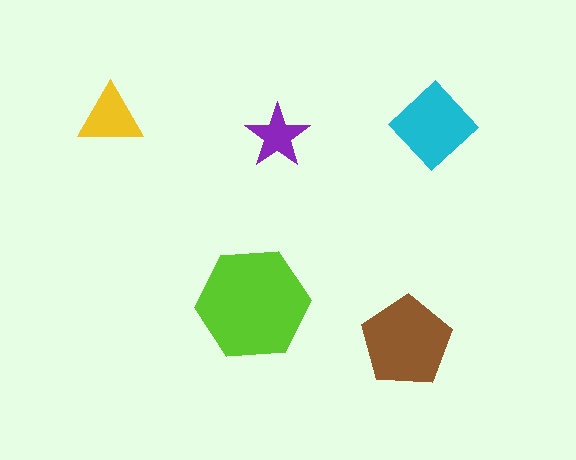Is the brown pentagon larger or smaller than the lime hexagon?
Smaller.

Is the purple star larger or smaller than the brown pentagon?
Smaller.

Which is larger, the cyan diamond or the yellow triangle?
The cyan diamond.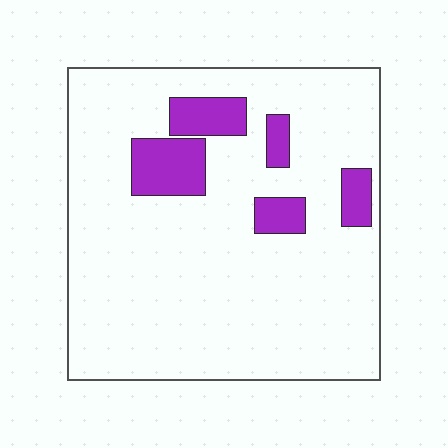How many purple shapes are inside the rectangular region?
5.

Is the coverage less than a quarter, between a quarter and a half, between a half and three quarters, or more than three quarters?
Less than a quarter.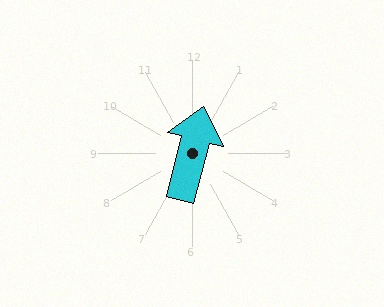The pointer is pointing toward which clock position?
Roughly 12 o'clock.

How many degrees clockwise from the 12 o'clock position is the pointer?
Approximately 14 degrees.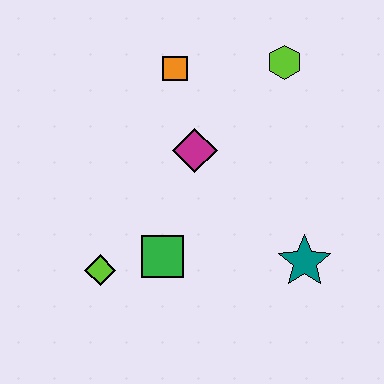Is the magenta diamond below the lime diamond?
No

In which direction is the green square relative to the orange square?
The green square is below the orange square.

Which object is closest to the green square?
The lime diamond is closest to the green square.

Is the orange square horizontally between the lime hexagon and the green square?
Yes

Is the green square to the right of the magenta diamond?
No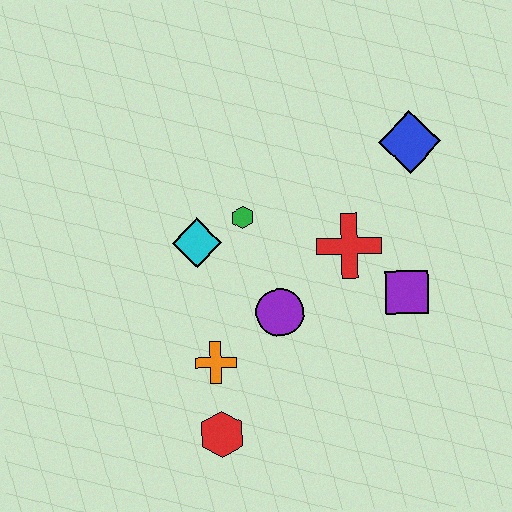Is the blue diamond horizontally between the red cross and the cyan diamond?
No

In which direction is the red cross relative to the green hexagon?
The red cross is to the right of the green hexagon.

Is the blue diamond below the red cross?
No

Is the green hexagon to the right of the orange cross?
Yes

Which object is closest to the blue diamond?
The red cross is closest to the blue diamond.